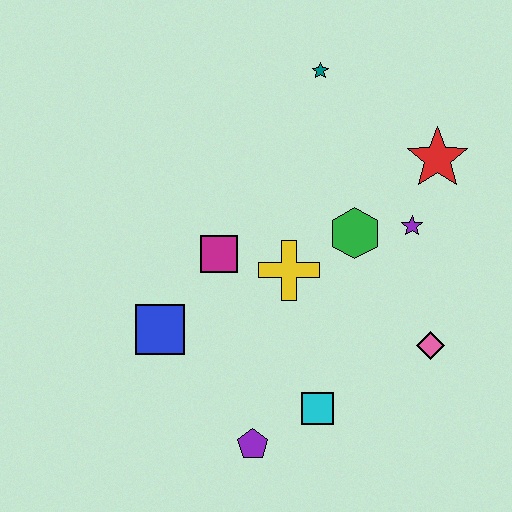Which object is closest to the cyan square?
The purple pentagon is closest to the cyan square.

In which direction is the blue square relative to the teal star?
The blue square is below the teal star.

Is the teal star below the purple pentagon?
No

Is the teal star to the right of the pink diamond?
No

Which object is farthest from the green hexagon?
The purple pentagon is farthest from the green hexagon.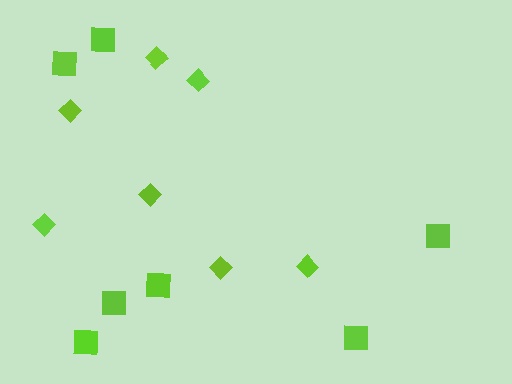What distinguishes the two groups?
There are 2 groups: one group of diamonds (7) and one group of squares (7).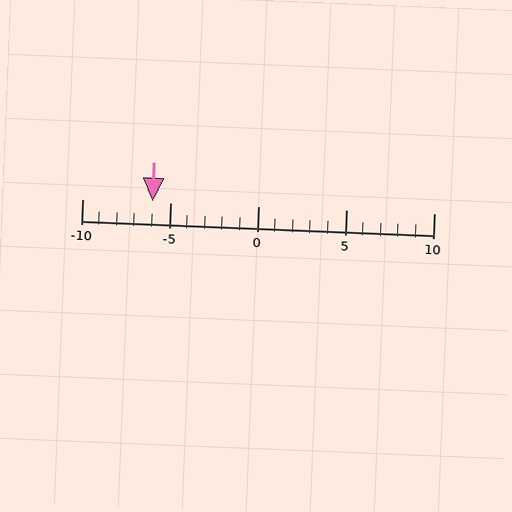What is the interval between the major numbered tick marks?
The major tick marks are spaced 5 units apart.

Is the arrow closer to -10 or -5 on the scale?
The arrow is closer to -5.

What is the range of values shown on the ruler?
The ruler shows values from -10 to 10.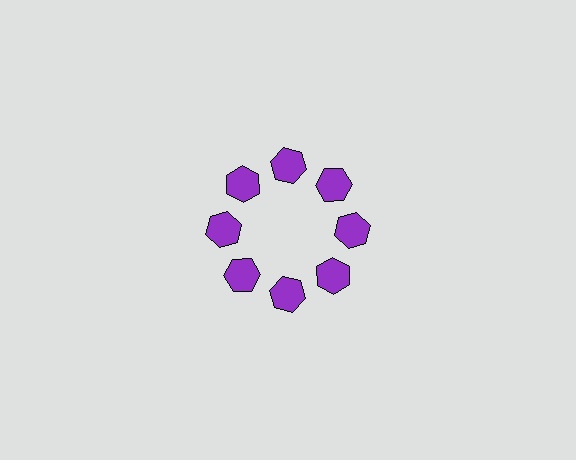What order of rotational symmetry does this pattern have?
This pattern has 8-fold rotational symmetry.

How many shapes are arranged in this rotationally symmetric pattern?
There are 8 shapes, arranged in 8 groups of 1.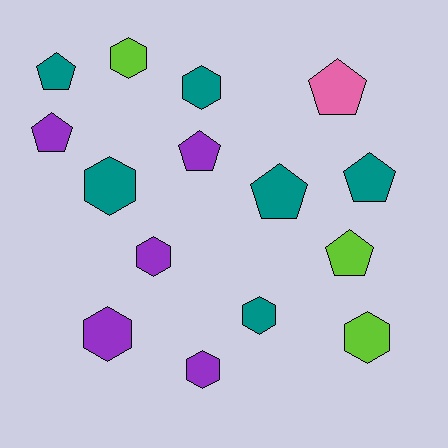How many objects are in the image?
There are 15 objects.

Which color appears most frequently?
Teal, with 6 objects.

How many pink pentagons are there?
There is 1 pink pentagon.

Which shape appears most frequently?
Hexagon, with 8 objects.